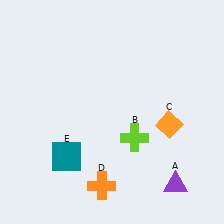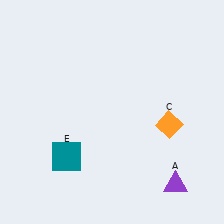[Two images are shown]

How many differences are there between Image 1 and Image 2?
There are 2 differences between the two images.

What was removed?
The lime cross (B), the orange cross (D) were removed in Image 2.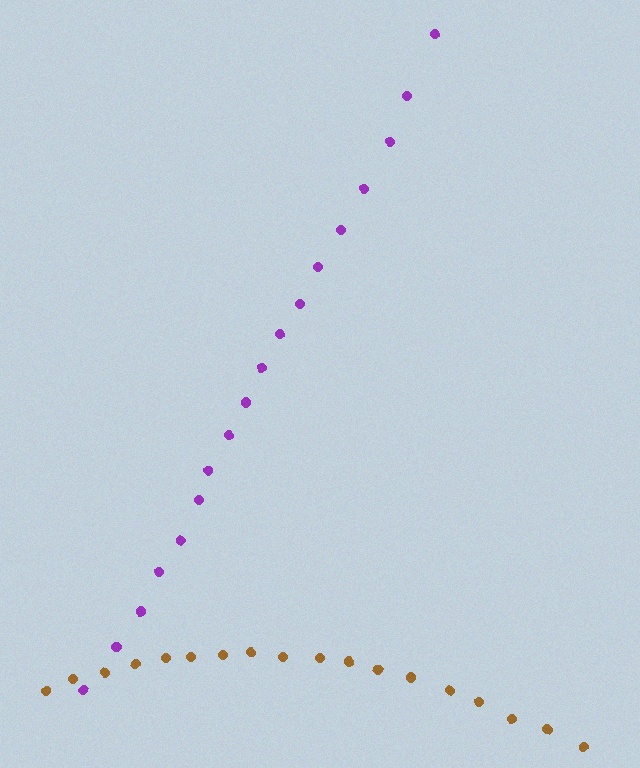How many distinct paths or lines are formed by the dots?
There are 2 distinct paths.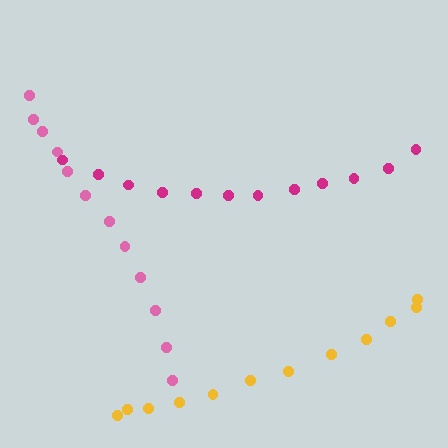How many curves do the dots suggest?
There are 3 distinct paths.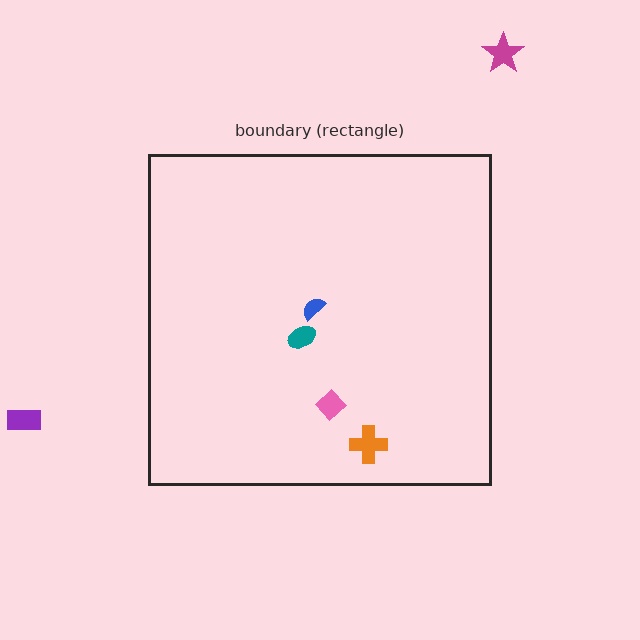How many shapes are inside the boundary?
4 inside, 2 outside.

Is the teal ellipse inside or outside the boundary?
Inside.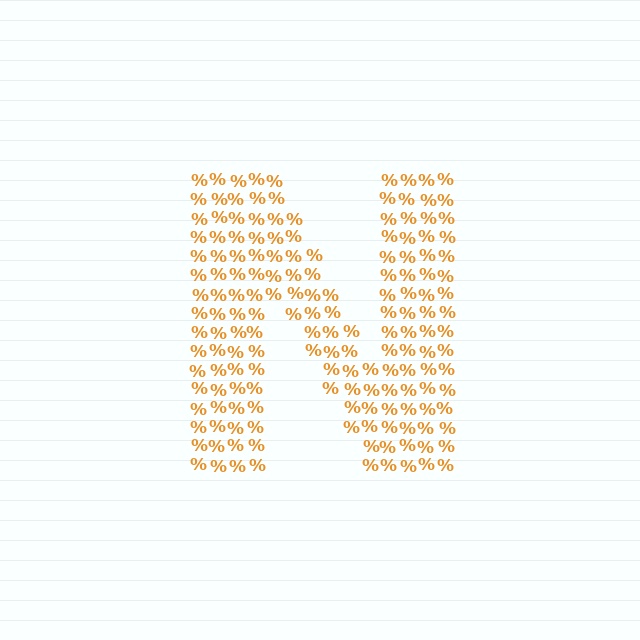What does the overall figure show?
The overall figure shows the letter N.